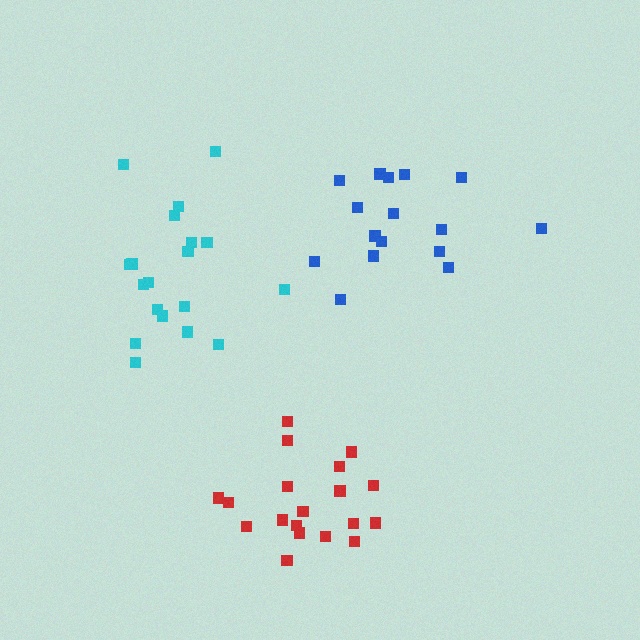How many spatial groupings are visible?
There are 3 spatial groupings.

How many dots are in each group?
Group 1: 19 dots, Group 2: 16 dots, Group 3: 19 dots (54 total).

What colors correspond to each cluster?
The clusters are colored: red, blue, cyan.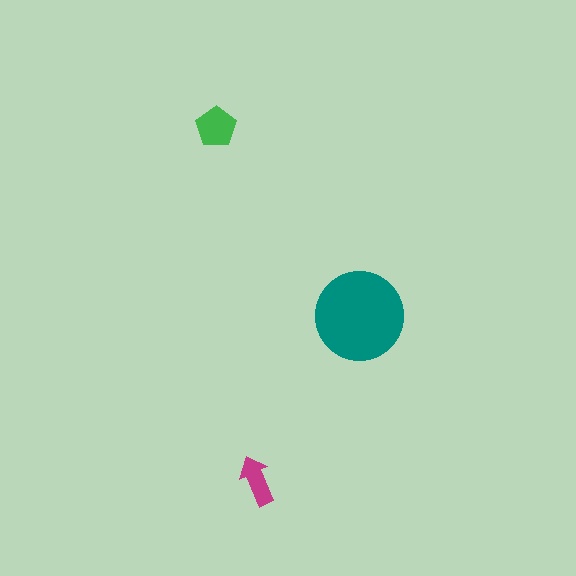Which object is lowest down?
The magenta arrow is bottommost.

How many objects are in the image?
There are 3 objects in the image.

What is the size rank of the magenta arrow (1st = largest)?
3rd.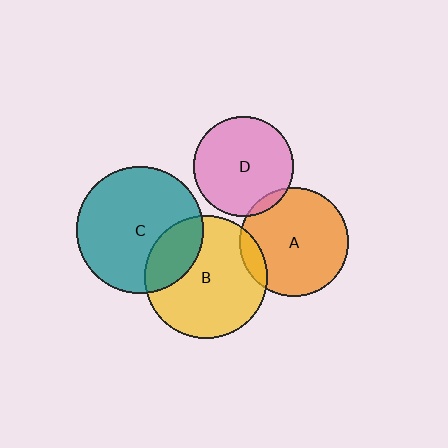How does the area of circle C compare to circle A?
Approximately 1.4 times.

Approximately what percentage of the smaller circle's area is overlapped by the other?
Approximately 10%.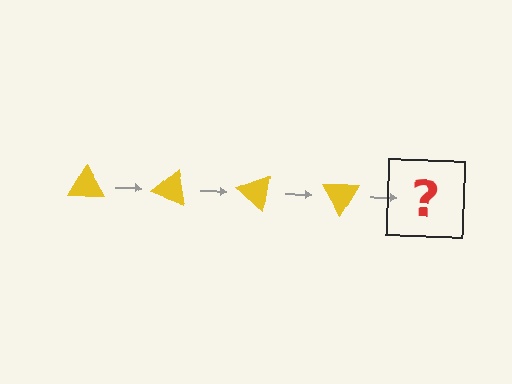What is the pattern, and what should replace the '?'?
The pattern is that the triangle rotates 20 degrees each step. The '?' should be a yellow triangle rotated 80 degrees.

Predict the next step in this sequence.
The next step is a yellow triangle rotated 80 degrees.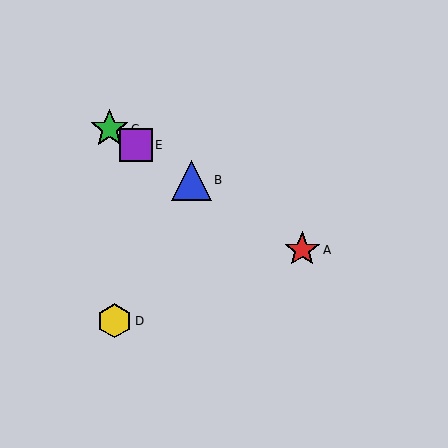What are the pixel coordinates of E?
Object E is at (136, 145).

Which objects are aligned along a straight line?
Objects A, B, C, E are aligned along a straight line.